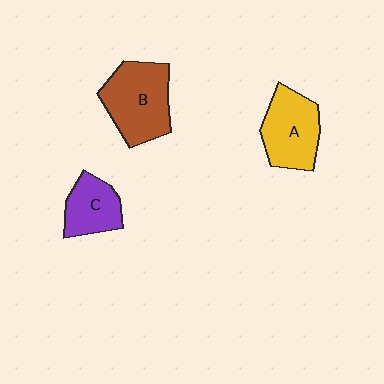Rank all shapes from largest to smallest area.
From largest to smallest: B (brown), A (yellow), C (purple).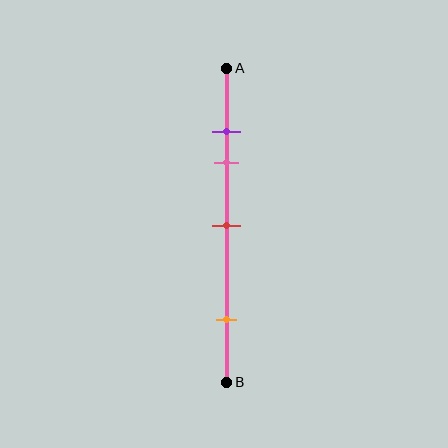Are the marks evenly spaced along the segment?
No, the marks are not evenly spaced.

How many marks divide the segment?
There are 4 marks dividing the segment.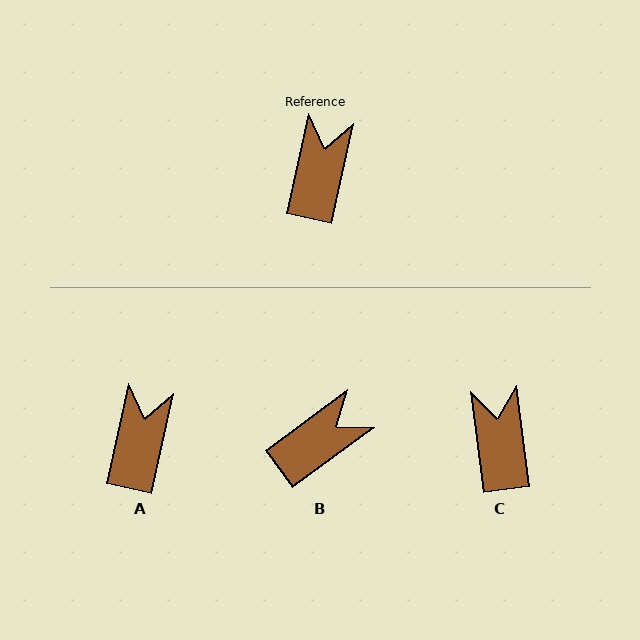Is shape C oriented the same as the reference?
No, it is off by about 20 degrees.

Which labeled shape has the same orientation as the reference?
A.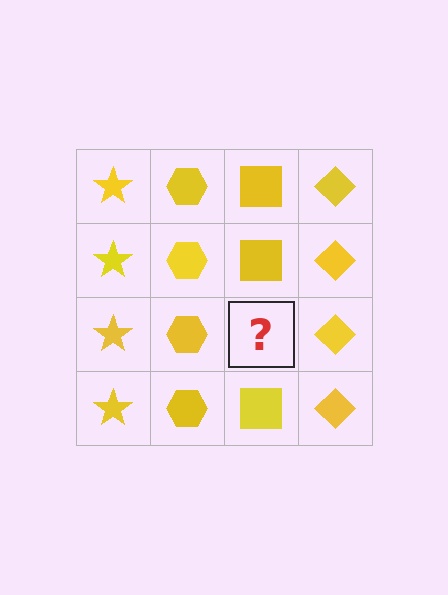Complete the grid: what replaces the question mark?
The question mark should be replaced with a yellow square.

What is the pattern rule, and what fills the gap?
The rule is that each column has a consistent shape. The gap should be filled with a yellow square.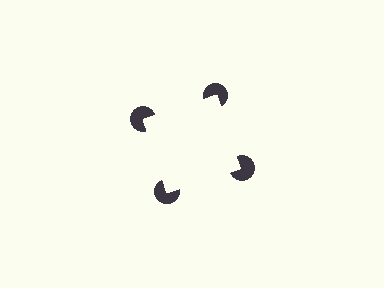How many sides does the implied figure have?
4 sides.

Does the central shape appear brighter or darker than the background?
It typically appears slightly brighter than the background, even though no actual brightness change is drawn.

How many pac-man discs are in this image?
There are 4 — one at each vertex of the illusory square.